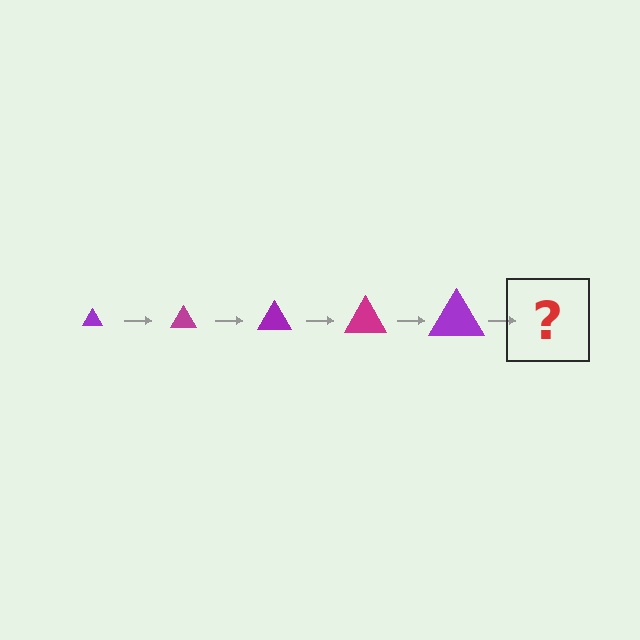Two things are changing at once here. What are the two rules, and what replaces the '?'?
The two rules are that the triangle grows larger each step and the color cycles through purple and magenta. The '?' should be a magenta triangle, larger than the previous one.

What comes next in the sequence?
The next element should be a magenta triangle, larger than the previous one.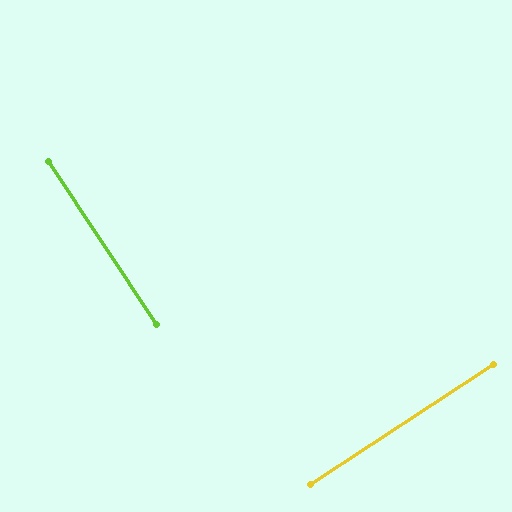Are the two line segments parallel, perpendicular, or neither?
Perpendicular — they meet at approximately 90°.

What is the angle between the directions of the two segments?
Approximately 90 degrees.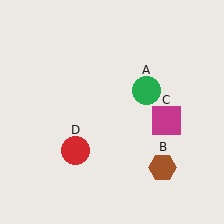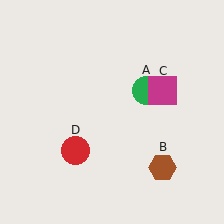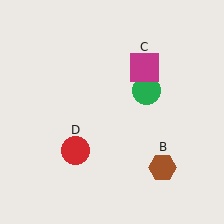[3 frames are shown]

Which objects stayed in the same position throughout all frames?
Green circle (object A) and brown hexagon (object B) and red circle (object D) remained stationary.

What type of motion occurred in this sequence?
The magenta square (object C) rotated counterclockwise around the center of the scene.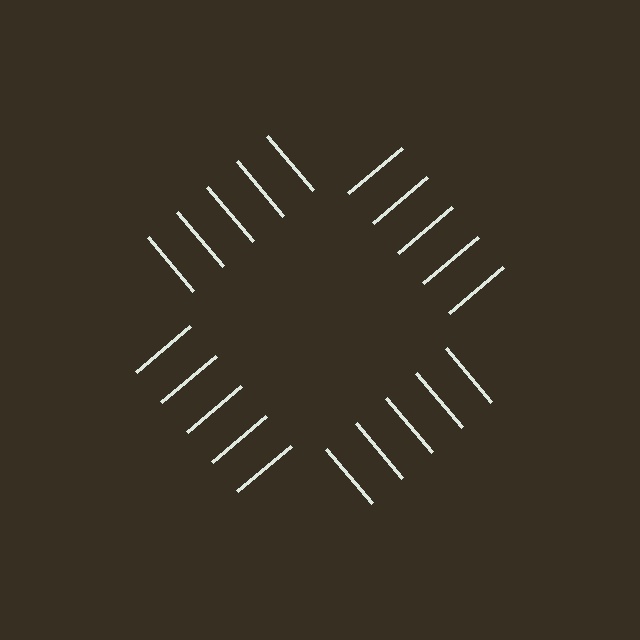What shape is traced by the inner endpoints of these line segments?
An illusory square — the line segments terminate on its edges but no continuous stroke is drawn.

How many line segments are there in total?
20 — 5 along each of the 4 edges.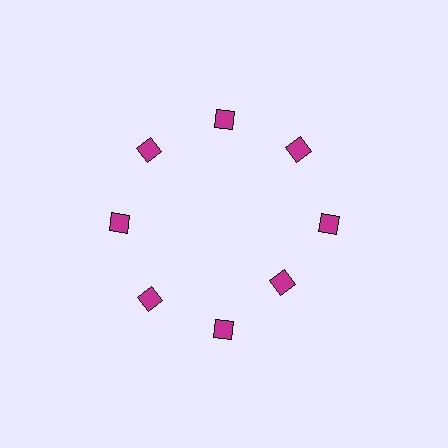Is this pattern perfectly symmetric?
No. The 8 magenta diamonds are arranged in a ring, but one element near the 4 o'clock position is pulled inward toward the center, breaking the 8-fold rotational symmetry.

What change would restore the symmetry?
The symmetry would be restored by moving it outward, back onto the ring so that all 8 diamonds sit at equal angles and equal distance from the center.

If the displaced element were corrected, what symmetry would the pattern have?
It would have 8-fold rotational symmetry — the pattern would map onto itself every 45 degrees.